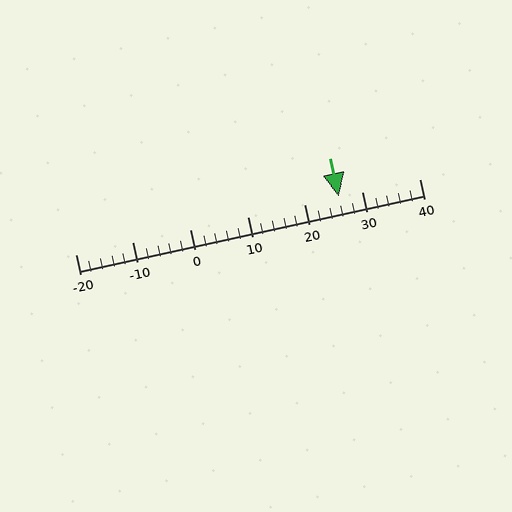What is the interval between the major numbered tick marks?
The major tick marks are spaced 10 units apart.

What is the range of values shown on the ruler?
The ruler shows values from -20 to 40.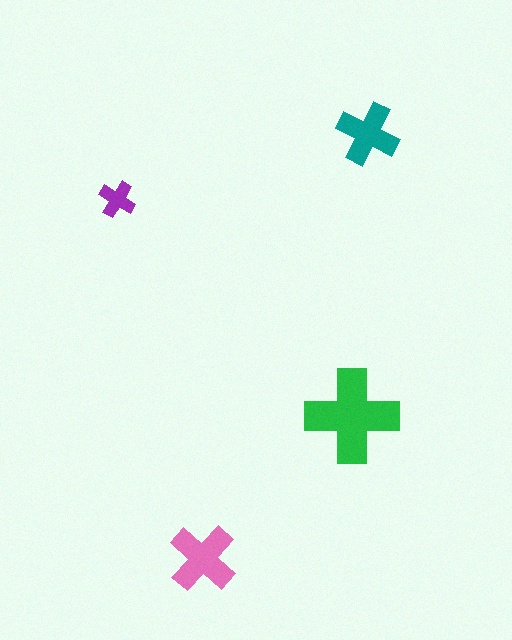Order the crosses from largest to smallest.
the green one, the pink one, the teal one, the purple one.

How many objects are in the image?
There are 4 objects in the image.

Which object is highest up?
The teal cross is topmost.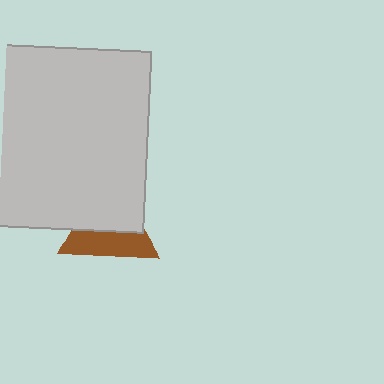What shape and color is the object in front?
The object in front is a light gray square.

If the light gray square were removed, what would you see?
You would see the complete brown triangle.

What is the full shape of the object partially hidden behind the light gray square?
The partially hidden object is a brown triangle.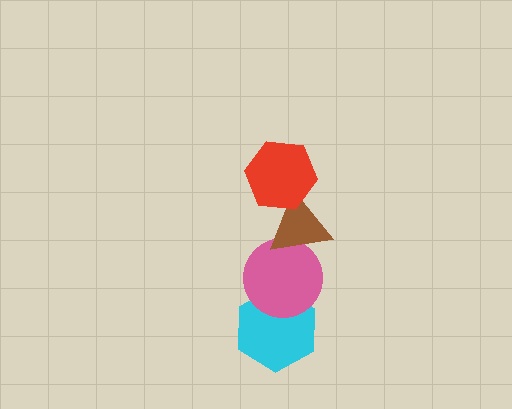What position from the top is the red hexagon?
The red hexagon is 1st from the top.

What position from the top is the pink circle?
The pink circle is 3rd from the top.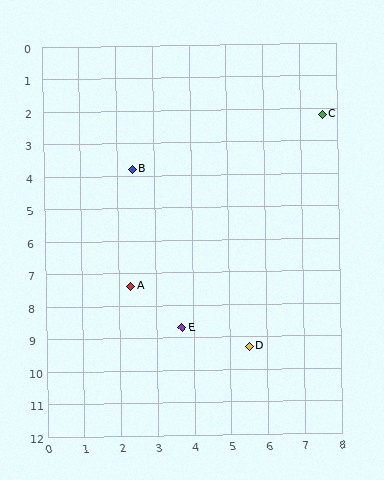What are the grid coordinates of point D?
Point D is at approximately (5.5, 9.3).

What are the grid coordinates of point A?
Point A is at approximately (2.3, 7.4).